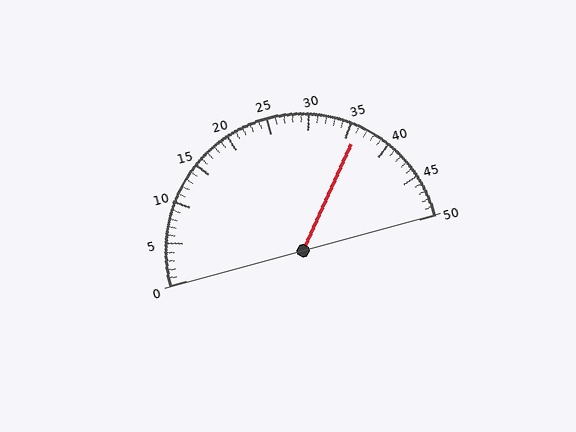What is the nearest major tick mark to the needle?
The nearest major tick mark is 35.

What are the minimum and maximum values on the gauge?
The gauge ranges from 0 to 50.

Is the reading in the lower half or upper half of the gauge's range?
The reading is in the upper half of the range (0 to 50).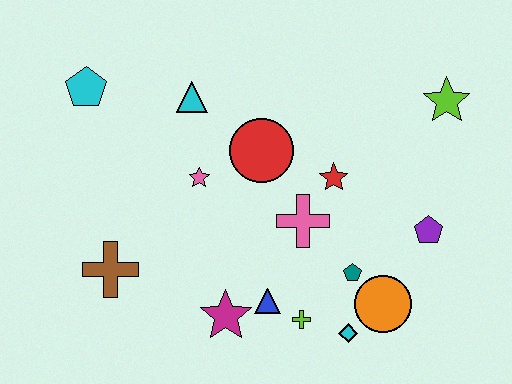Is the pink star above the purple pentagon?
Yes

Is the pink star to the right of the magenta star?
No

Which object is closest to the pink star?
The red circle is closest to the pink star.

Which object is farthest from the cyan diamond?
The cyan pentagon is farthest from the cyan diamond.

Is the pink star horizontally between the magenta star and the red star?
No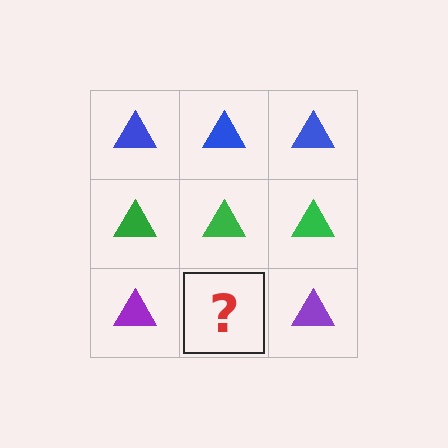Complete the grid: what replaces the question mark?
The question mark should be replaced with a purple triangle.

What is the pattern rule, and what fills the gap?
The rule is that each row has a consistent color. The gap should be filled with a purple triangle.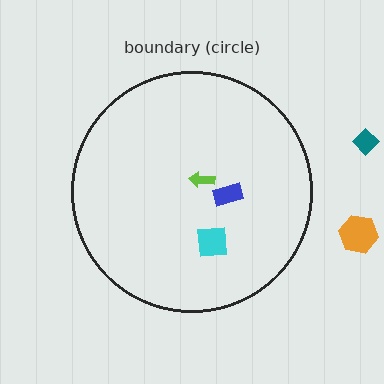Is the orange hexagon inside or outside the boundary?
Outside.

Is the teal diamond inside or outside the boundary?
Outside.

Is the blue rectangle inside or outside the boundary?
Inside.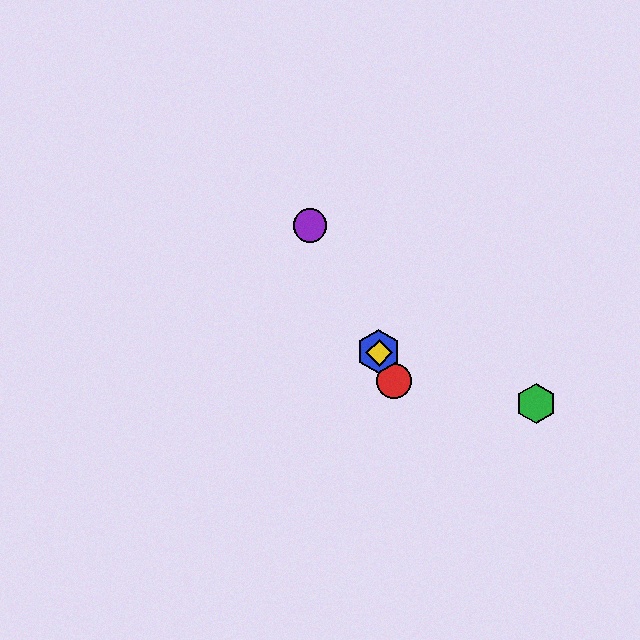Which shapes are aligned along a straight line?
The red circle, the blue hexagon, the yellow diamond, the purple circle are aligned along a straight line.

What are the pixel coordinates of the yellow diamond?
The yellow diamond is at (379, 353).